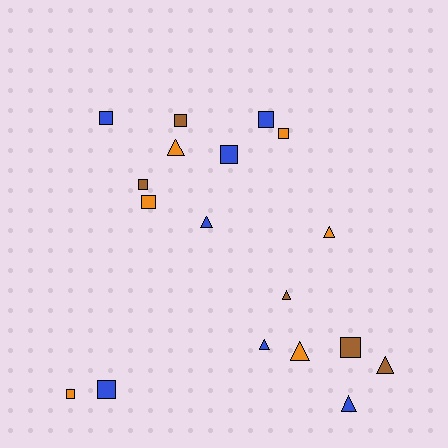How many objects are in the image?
There are 18 objects.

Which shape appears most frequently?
Square, with 10 objects.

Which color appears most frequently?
Blue, with 7 objects.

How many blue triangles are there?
There are 3 blue triangles.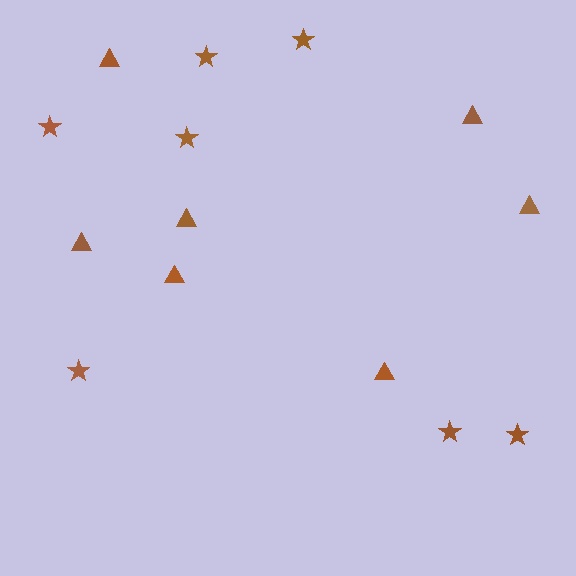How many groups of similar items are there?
There are 2 groups: one group of stars (7) and one group of triangles (7).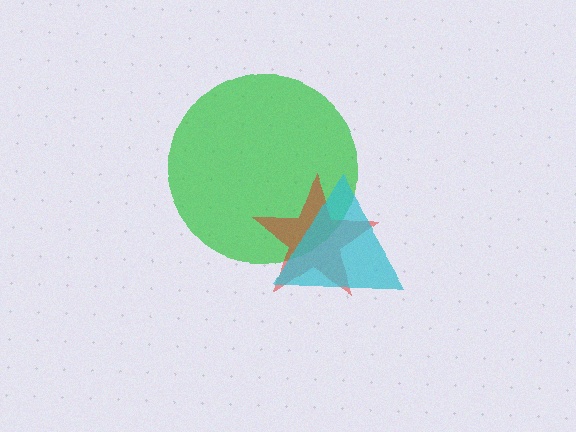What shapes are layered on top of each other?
The layered shapes are: a green circle, a red star, a cyan triangle.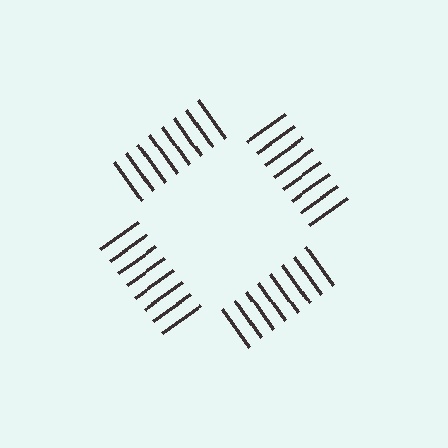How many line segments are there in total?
32 — 8 along each of the 4 edges.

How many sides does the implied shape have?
4 sides — the line-ends trace a square.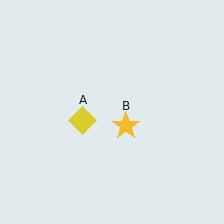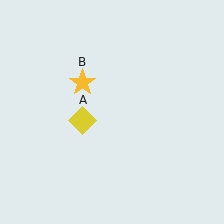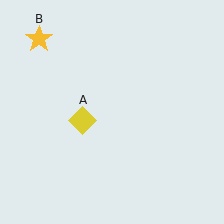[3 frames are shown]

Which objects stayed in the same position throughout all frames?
Yellow diamond (object A) remained stationary.